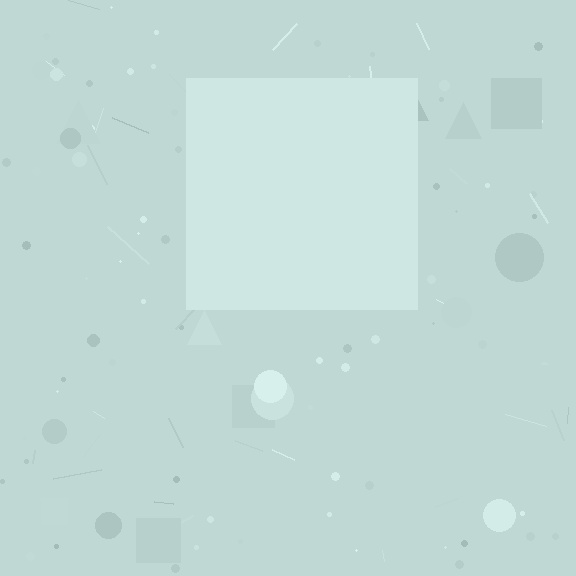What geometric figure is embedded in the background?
A square is embedded in the background.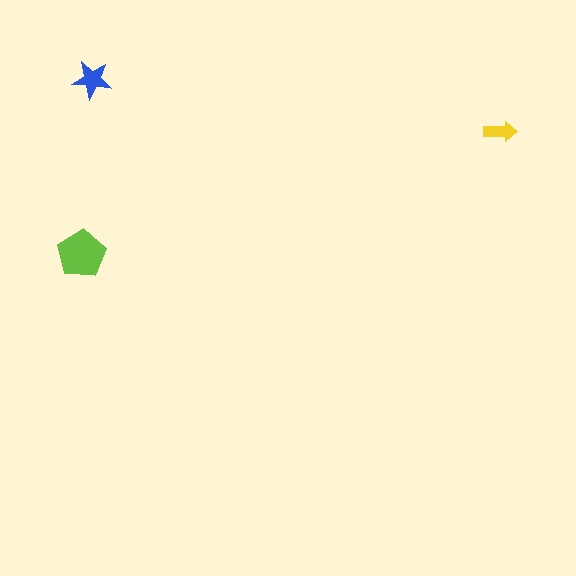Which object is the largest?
The lime pentagon.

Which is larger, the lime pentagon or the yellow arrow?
The lime pentagon.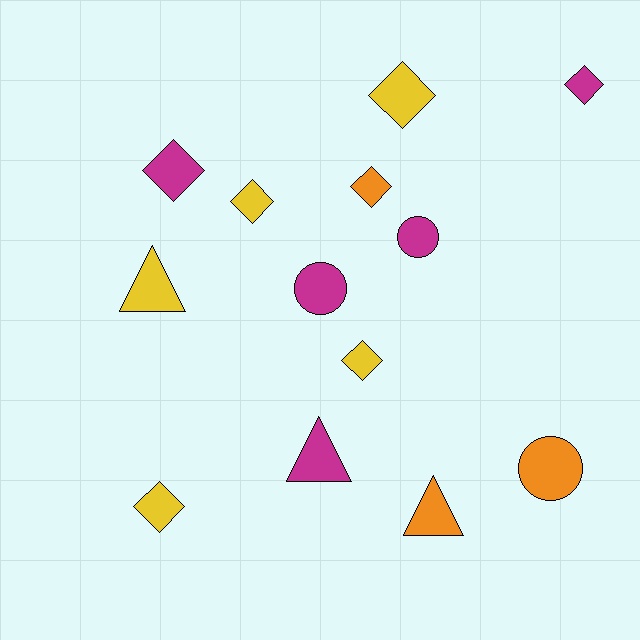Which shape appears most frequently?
Diamond, with 7 objects.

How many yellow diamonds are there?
There are 4 yellow diamonds.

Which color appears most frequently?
Yellow, with 5 objects.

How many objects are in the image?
There are 13 objects.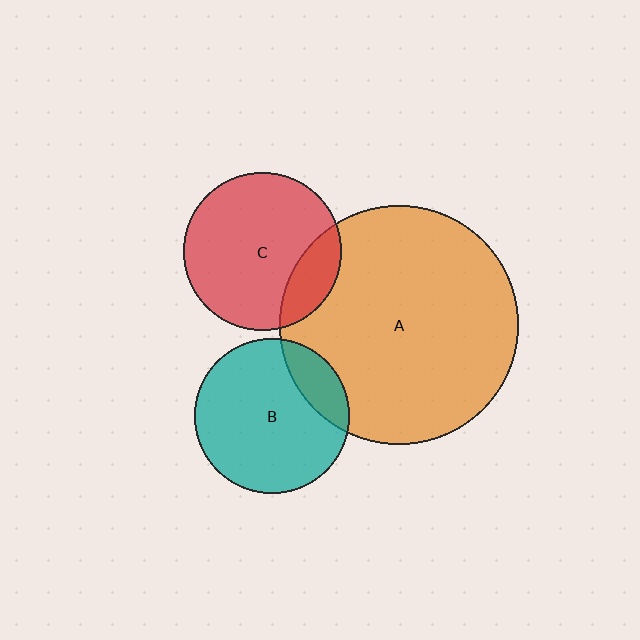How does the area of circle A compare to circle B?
Approximately 2.4 times.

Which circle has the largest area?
Circle A (orange).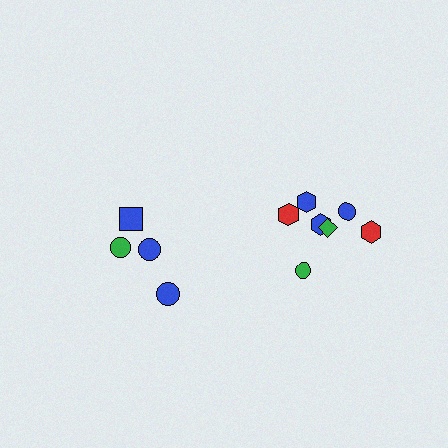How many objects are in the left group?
There are 4 objects.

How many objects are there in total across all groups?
There are 11 objects.